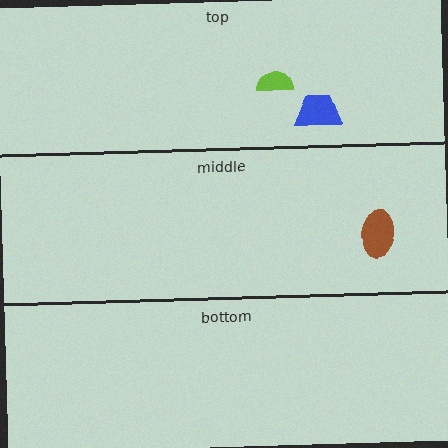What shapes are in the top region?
The lime semicircle, the blue trapezoid.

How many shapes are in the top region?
2.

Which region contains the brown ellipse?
The middle region.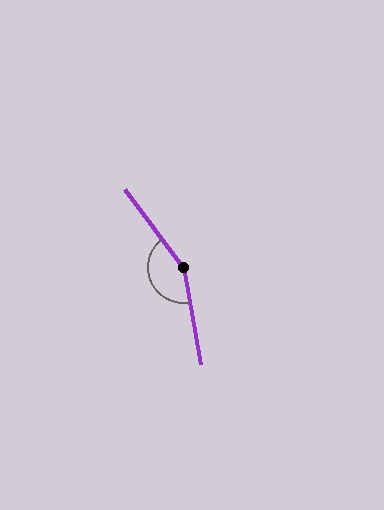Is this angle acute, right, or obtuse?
It is obtuse.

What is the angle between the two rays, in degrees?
Approximately 153 degrees.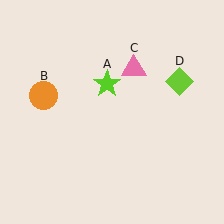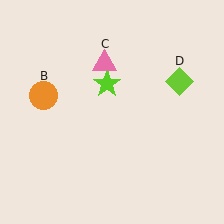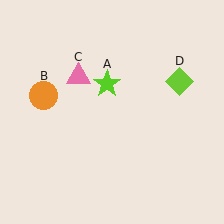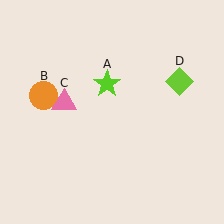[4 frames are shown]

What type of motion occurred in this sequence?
The pink triangle (object C) rotated counterclockwise around the center of the scene.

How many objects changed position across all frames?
1 object changed position: pink triangle (object C).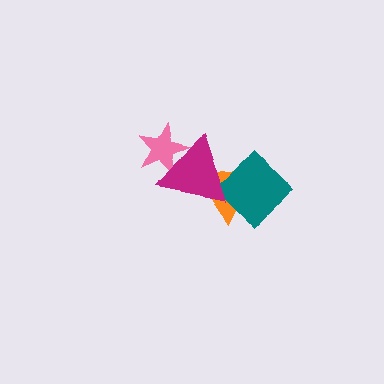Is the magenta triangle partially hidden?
No, no other shape covers it.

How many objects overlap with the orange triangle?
2 objects overlap with the orange triangle.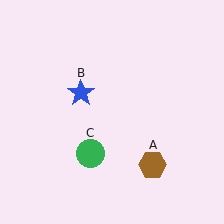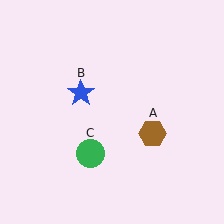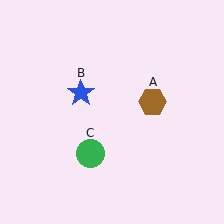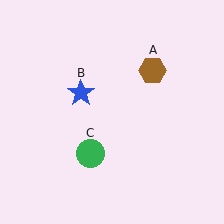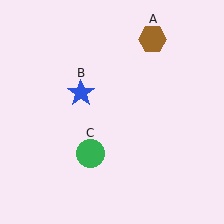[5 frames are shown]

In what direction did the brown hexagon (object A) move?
The brown hexagon (object A) moved up.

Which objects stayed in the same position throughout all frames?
Blue star (object B) and green circle (object C) remained stationary.